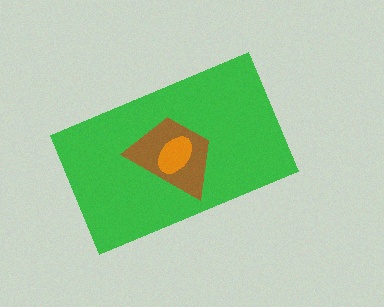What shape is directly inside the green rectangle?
The brown trapezoid.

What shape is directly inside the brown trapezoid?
The orange ellipse.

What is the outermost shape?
The green rectangle.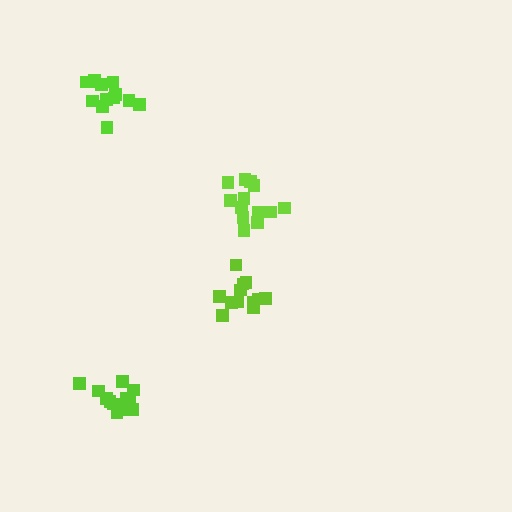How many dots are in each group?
Group 1: 16 dots, Group 2: 13 dots, Group 3: 12 dots, Group 4: 13 dots (54 total).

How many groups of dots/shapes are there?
There are 4 groups.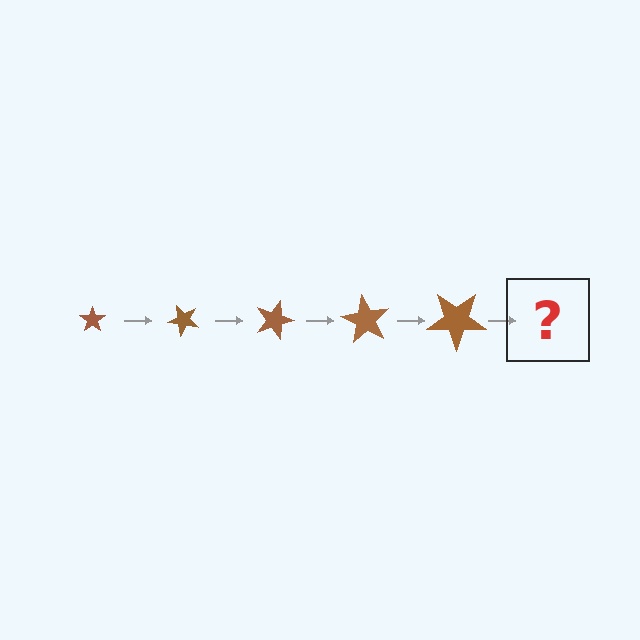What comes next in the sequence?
The next element should be a star, larger than the previous one and rotated 225 degrees from the start.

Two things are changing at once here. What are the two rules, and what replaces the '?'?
The two rules are that the star grows larger each step and it rotates 45 degrees each step. The '?' should be a star, larger than the previous one and rotated 225 degrees from the start.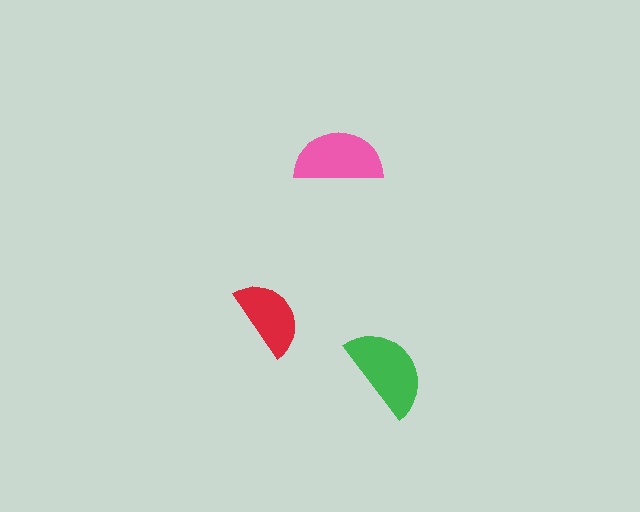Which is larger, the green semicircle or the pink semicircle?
The green one.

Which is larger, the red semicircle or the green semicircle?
The green one.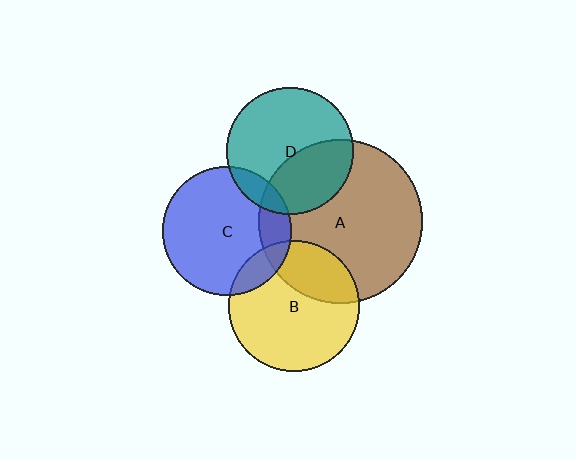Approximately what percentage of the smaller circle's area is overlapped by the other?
Approximately 15%.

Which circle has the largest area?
Circle A (brown).